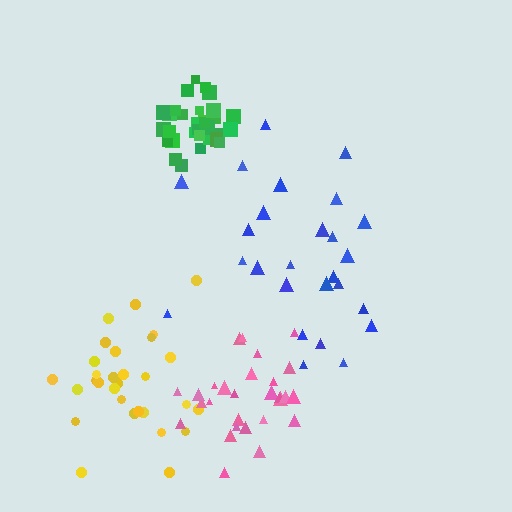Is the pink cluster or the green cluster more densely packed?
Green.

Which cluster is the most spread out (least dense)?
Blue.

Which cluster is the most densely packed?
Green.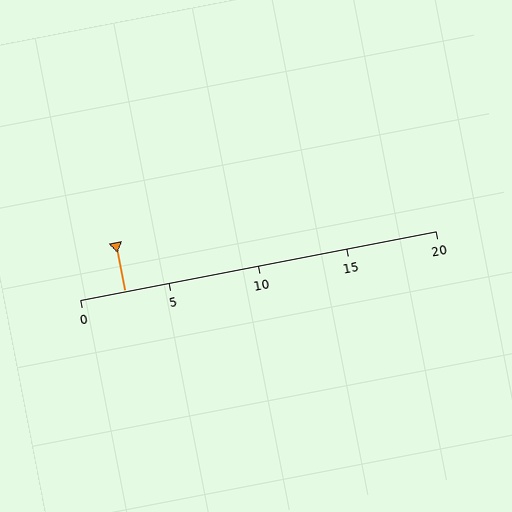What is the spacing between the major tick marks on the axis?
The major ticks are spaced 5 apart.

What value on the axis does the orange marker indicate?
The marker indicates approximately 2.5.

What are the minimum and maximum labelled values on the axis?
The axis runs from 0 to 20.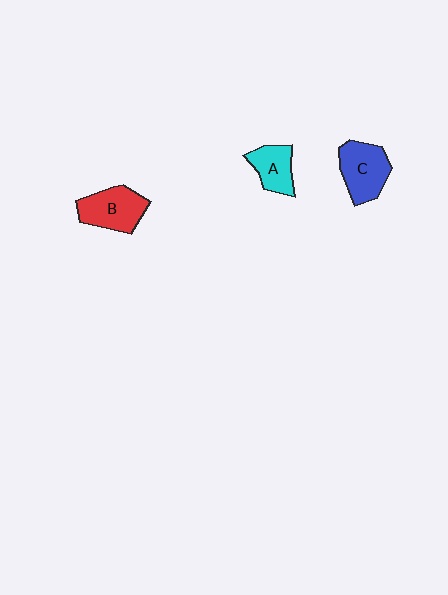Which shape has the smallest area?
Shape A (cyan).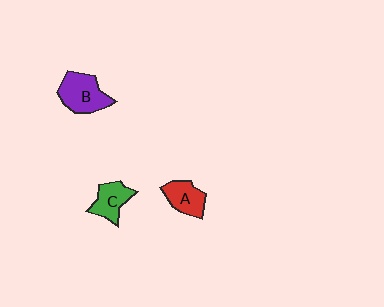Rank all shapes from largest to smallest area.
From largest to smallest: B (purple), C (green), A (red).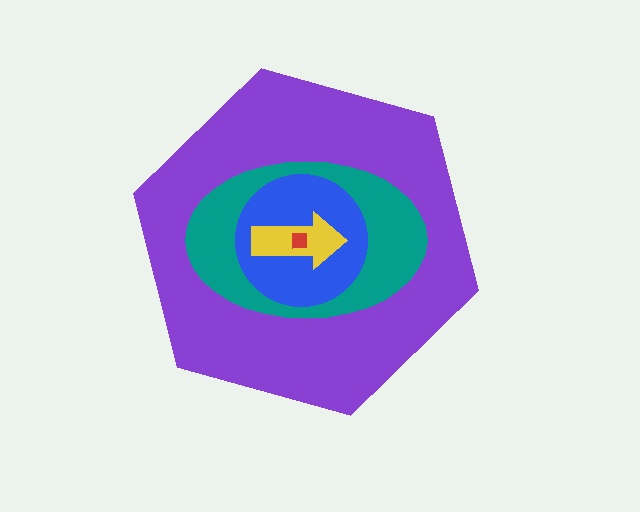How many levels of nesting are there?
5.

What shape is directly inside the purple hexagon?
The teal ellipse.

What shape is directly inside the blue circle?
The yellow arrow.